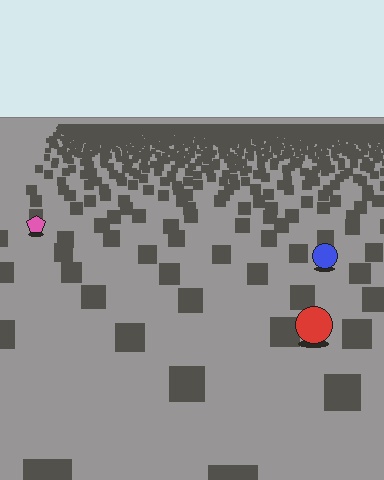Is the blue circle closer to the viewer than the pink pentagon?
Yes. The blue circle is closer — you can tell from the texture gradient: the ground texture is coarser near it.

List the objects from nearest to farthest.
From nearest to farthest: the red circle, the blue circle, the pink pentagon.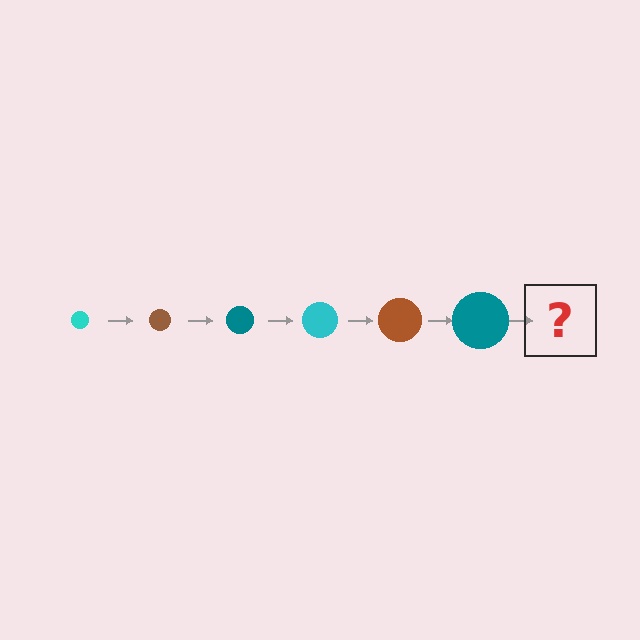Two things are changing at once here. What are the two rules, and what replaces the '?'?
The two rules are that the circle grows larger each step and the color cycles through cyan, brown, and teal. The '?' should be a cyan circle, larger than the previous one.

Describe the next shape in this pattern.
It should be a cyan circle, larger than the previous one.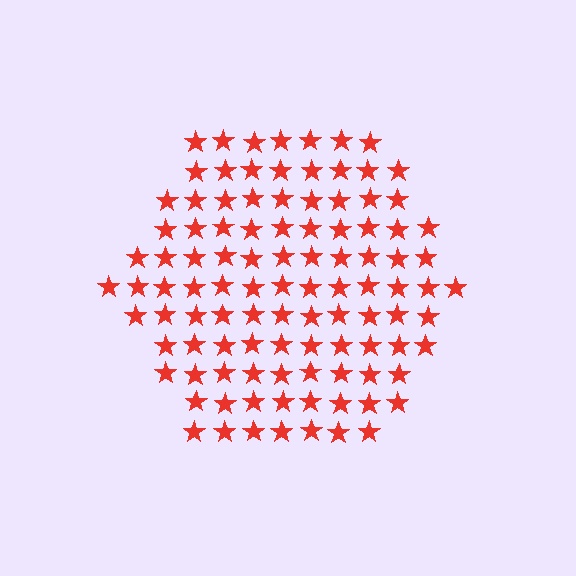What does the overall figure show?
The overall figure shows a hexagon.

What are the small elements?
The small elements are stars.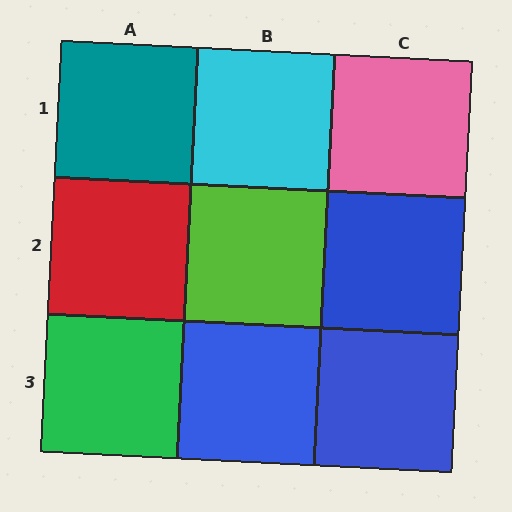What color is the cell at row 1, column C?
Pink.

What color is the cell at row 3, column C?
Blue.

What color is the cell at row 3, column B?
Blue.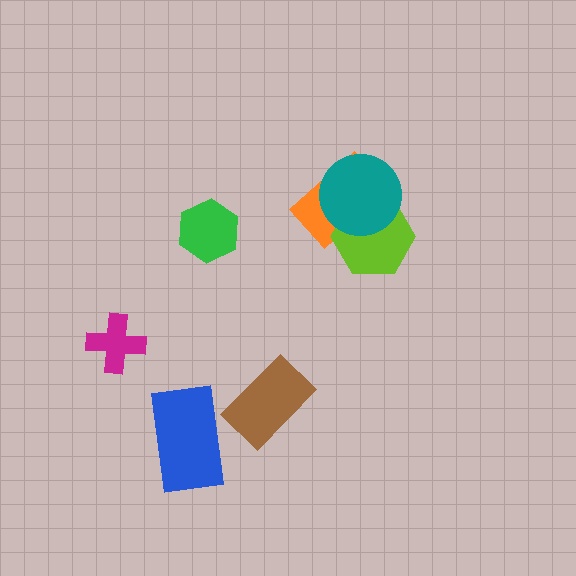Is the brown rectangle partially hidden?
No, no other shape covers it.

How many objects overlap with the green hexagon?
0 objects overlap with the green hexagon.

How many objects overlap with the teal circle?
2 objects overlap with the teal circle.